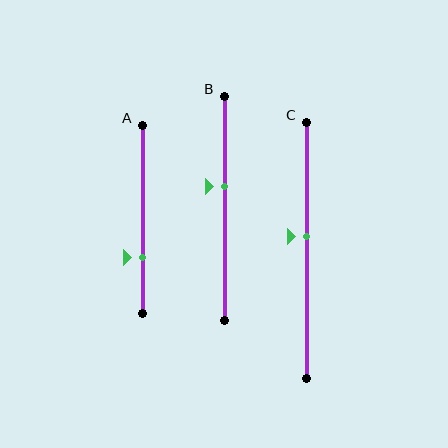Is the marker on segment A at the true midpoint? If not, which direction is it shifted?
No, the marker on segment A is shifted downward by about 20% of the segment length.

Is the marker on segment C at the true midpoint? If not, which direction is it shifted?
No, the marker on segment C is shifted upward by about 5% of the segment length.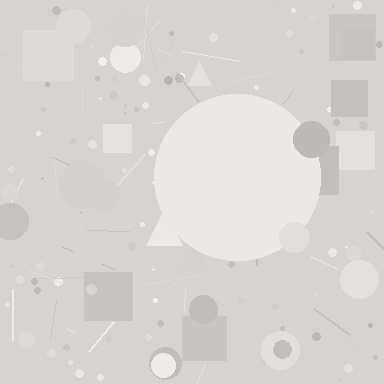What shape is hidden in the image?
A circle is hidden in the image.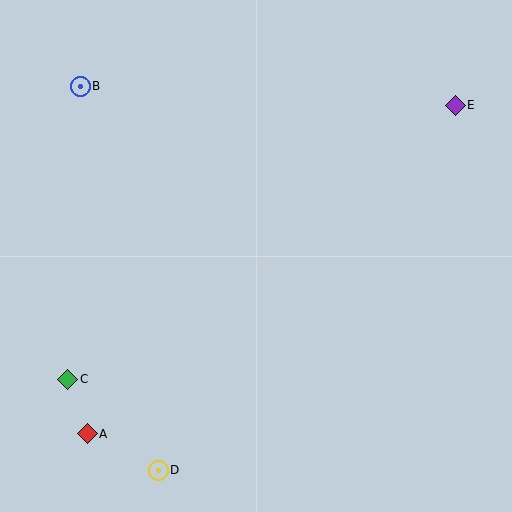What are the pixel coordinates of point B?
Point B is at (80, 86).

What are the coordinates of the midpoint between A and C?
The midpoint between A and C is at (78, 406).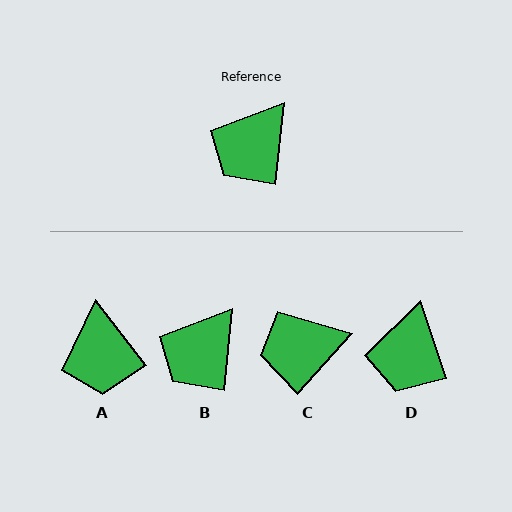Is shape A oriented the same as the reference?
No, it is off by about 44 degrees.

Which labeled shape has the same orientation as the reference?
B.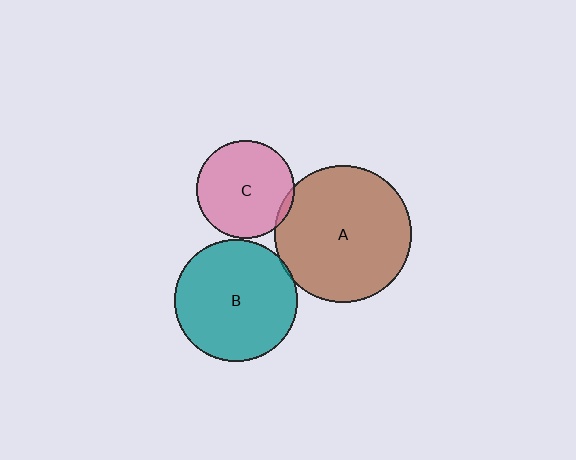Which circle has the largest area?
Circle A (brown).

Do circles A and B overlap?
Yes.